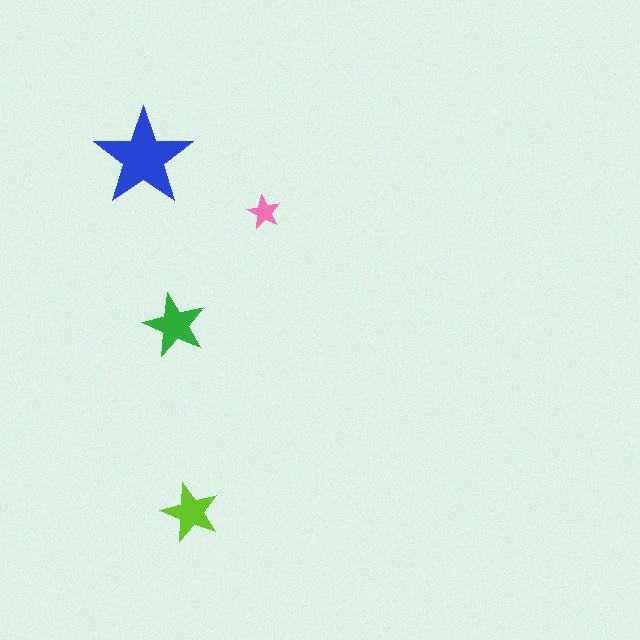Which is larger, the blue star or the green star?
The blue one.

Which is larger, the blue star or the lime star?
The blue one.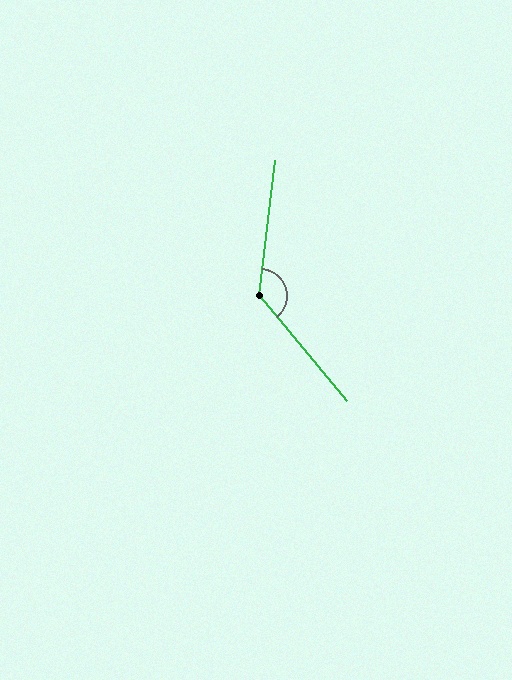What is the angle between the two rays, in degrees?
Approximately 133 degrees.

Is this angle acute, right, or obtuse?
It is obtuse.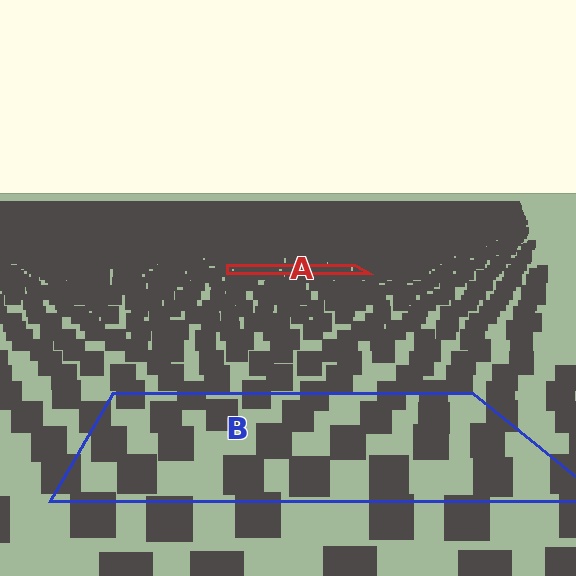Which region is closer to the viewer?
Region B is closer. The texture elements there are larger and more spread out.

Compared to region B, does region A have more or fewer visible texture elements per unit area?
Region A has more texture elements per unit area — they are packed more densely because it is farther away.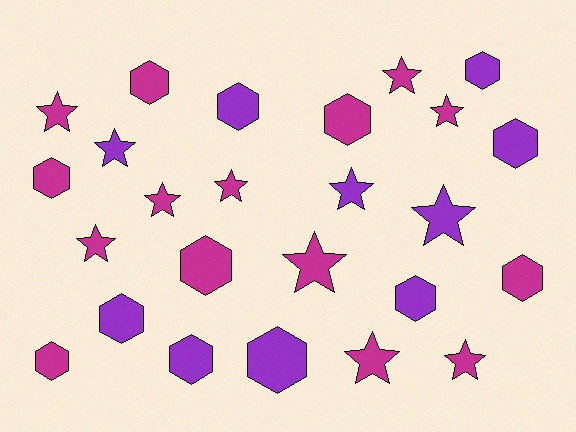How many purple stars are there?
There are 3 purple stars.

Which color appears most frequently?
Magenta, with 15 objects.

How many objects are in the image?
There are 25 objects.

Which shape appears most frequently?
Hexagon, with 13 objects.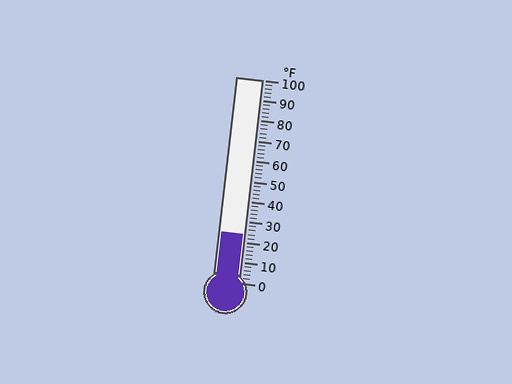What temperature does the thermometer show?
The thermometer shows approximately 24°F.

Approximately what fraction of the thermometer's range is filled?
The thermometer is filled to approximately 25% of its range.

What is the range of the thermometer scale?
The thermometer scale ranges from 0°F to 100°F.